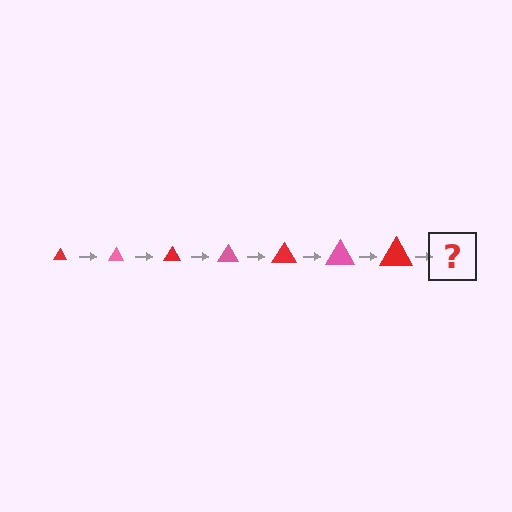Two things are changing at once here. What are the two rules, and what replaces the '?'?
The two rules are that the triangle grows larger each step and the color cycles through red and pink. The '?' should be a pink triangle, larger than the previous one.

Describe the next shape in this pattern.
It should be a pink triangle, larger than the previous one.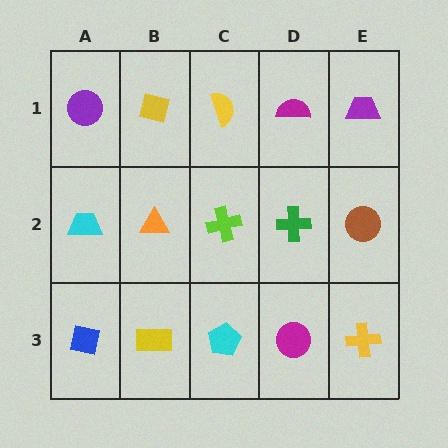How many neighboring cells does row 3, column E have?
2.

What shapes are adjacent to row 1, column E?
A brown circle (row 2, column E), a magenta semicircle (row 1, column D).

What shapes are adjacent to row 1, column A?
A cyan trapezoid (row 2, column A), a yellow square (row 1, column B).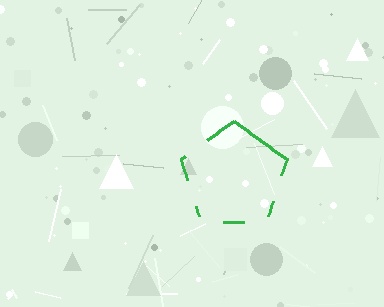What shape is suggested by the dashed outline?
The dashed outline suggests a pentagon.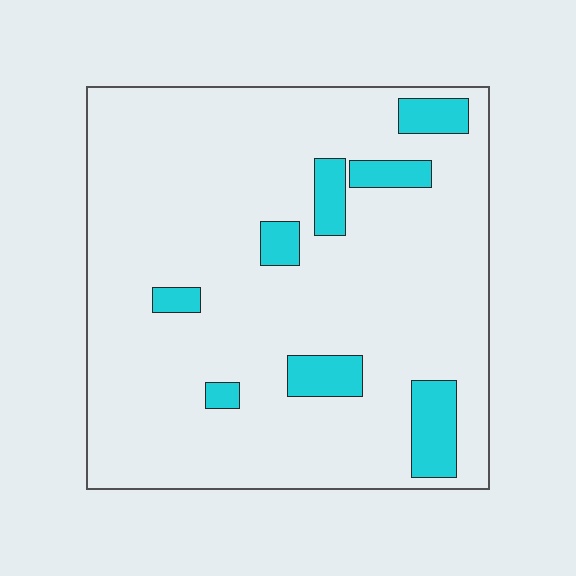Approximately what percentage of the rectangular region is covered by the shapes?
Approximately 10%.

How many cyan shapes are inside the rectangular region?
8.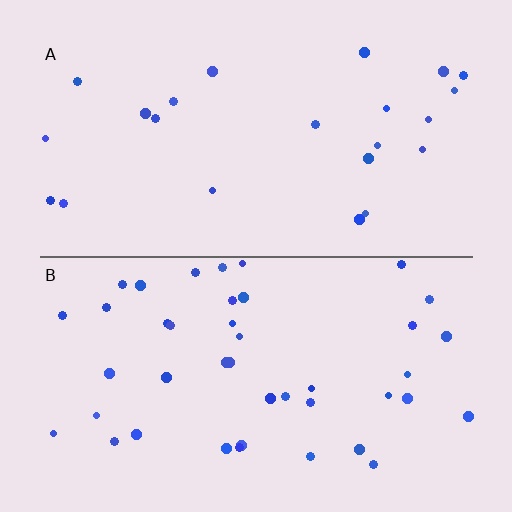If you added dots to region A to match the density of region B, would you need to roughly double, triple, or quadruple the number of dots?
Approximately double.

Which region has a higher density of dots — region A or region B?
B (the bottom).